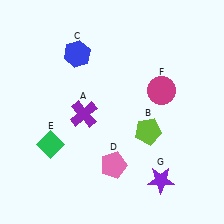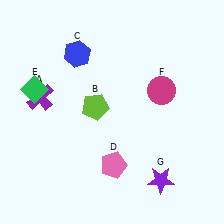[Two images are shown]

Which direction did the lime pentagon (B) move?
The lime pentagon (B) moved left.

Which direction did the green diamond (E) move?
The green diamond (E) moved up.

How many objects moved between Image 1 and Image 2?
3 objects moved between the two images.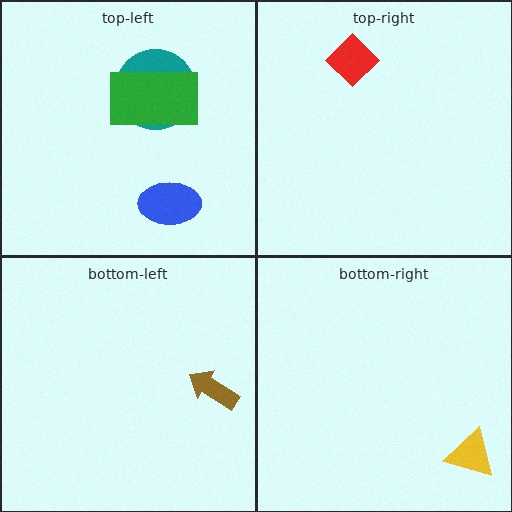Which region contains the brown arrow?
The bottom-left region.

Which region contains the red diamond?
The top-right region.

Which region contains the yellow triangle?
The bottom-right region.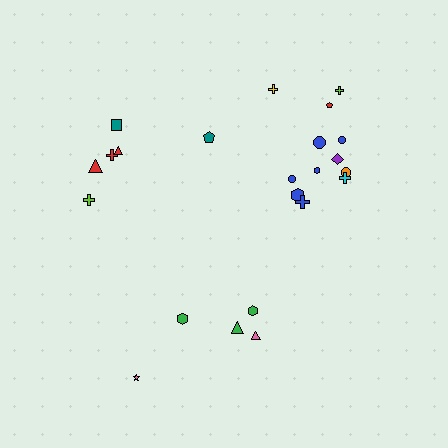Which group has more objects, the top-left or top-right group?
The top-right group.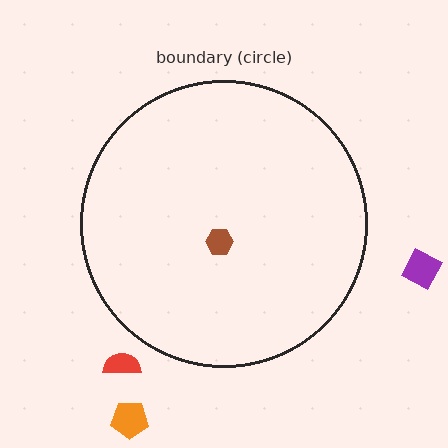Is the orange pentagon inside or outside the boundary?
Outside.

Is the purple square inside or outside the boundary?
Outside.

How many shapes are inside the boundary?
1 inside, 3 outside.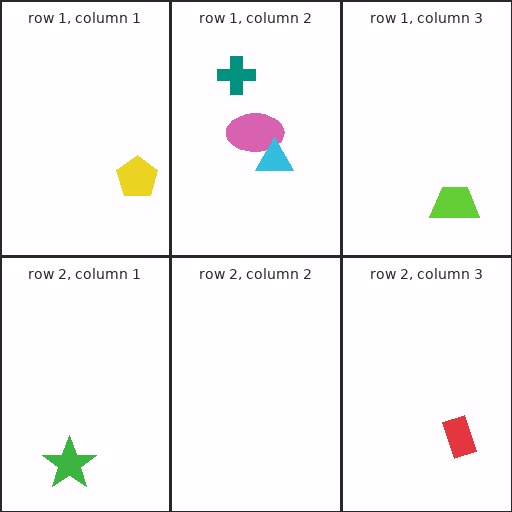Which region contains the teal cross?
The row 1, column 2 region.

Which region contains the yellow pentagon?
The row 1, column 1 region.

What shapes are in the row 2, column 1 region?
The green star.